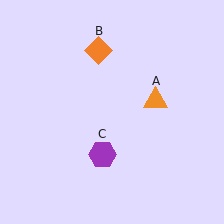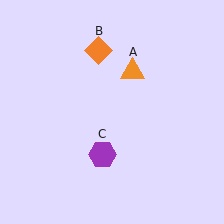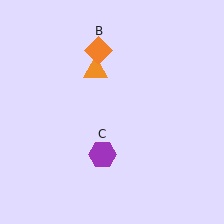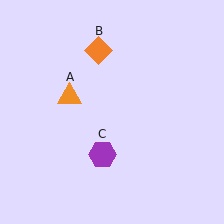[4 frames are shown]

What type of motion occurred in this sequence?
The orange triangle (object A) rotated counterclockwise around the center of the scene.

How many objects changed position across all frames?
1 object changed position: orange triangle (object A).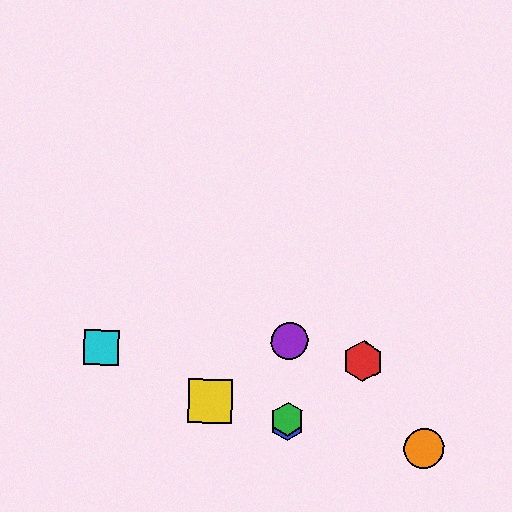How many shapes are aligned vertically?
3 shapes (the blue hexagon, the green hexagon, the purple circle) are aligned vertically.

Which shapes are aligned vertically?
The blue hexagon, the green hexagon, the purple circle are aligned vertically.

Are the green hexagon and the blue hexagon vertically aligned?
Yes, both are at x≈287.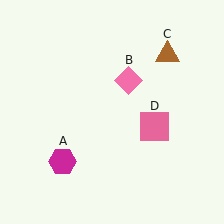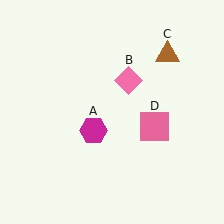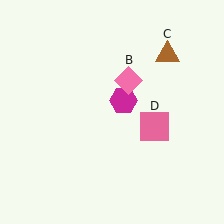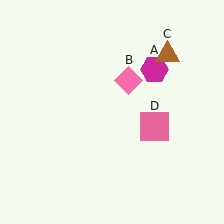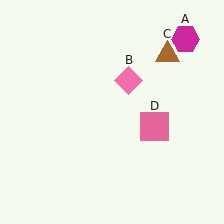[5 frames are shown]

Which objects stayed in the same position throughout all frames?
Pink diamond (object B) and brown triangle (object C) and pink square (object D) remained stationary.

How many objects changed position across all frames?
1 object changed position: magenta hexagon (object A).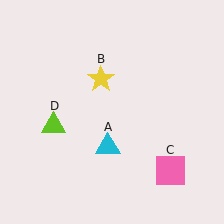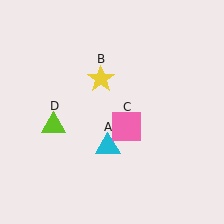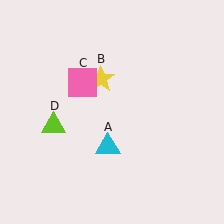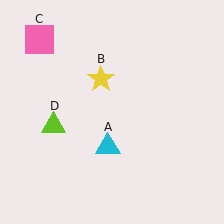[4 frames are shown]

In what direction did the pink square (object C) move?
The pink square (object C) moved up and to the left.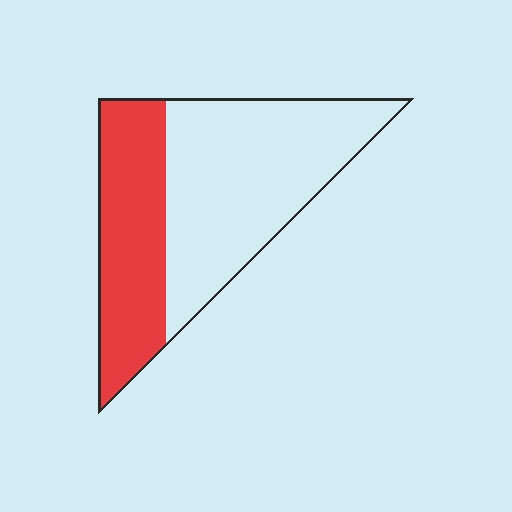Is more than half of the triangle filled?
No.